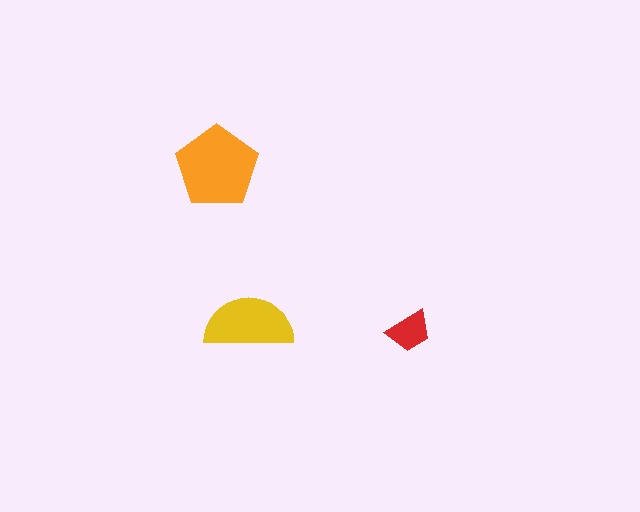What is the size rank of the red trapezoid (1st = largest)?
3rd.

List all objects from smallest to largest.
The red trapezoid, the yellow semicircle, the orange pentagon.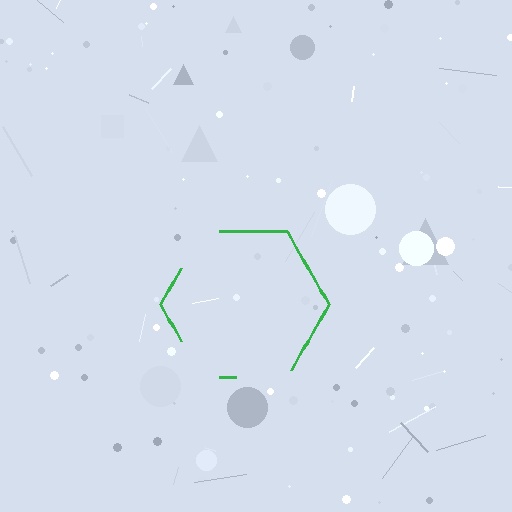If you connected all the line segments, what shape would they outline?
They would outline a hexagon.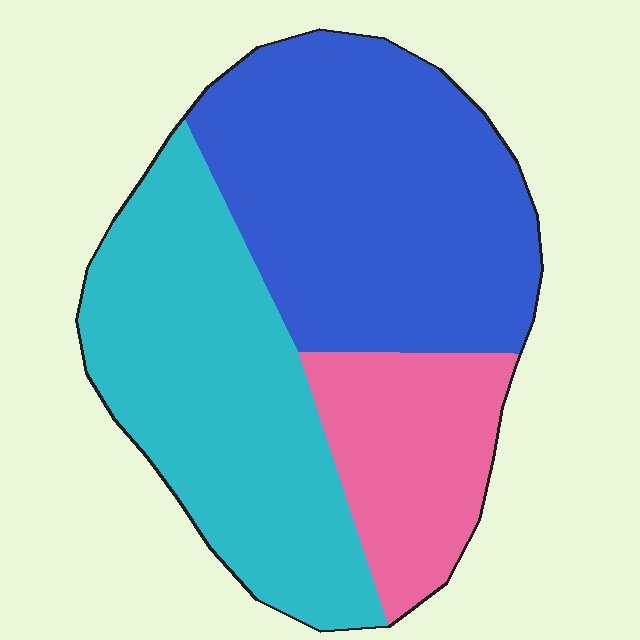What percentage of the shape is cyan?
Cyan takes up about three eighths (3/8) of the shape.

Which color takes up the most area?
Blue, at roughly 45%.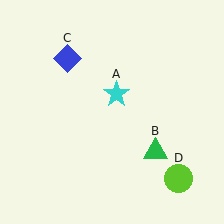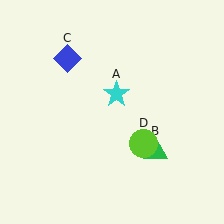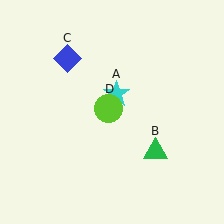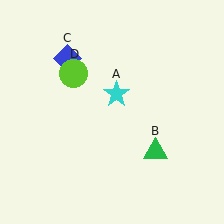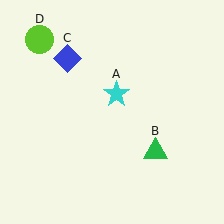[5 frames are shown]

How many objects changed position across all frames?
1 object changed position: lime circle (object D).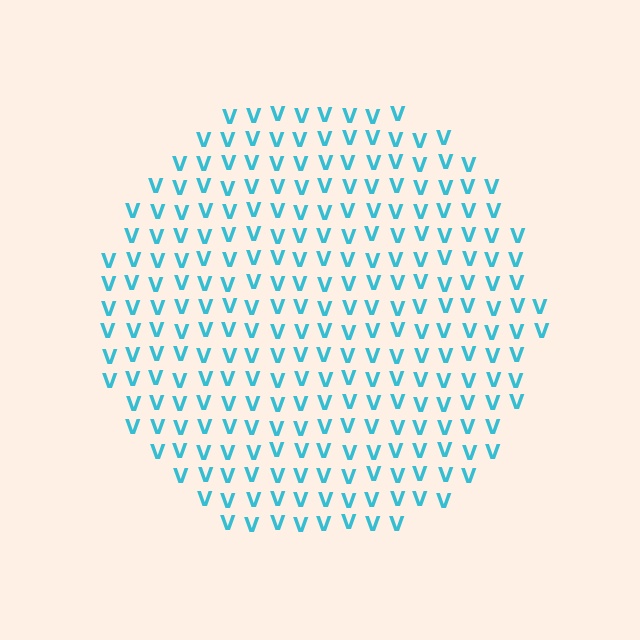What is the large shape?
The large shape is a circle.